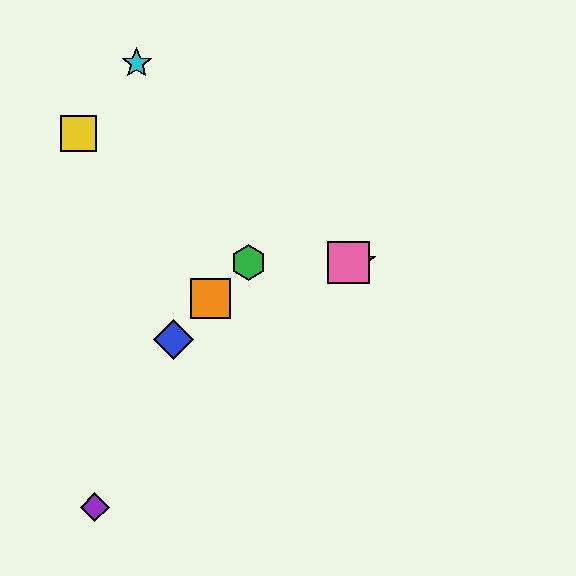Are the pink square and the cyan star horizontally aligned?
No, the pink square is at y≈263 and the cyan star is at y≈63.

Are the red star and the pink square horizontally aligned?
Yes, both are at y≈263.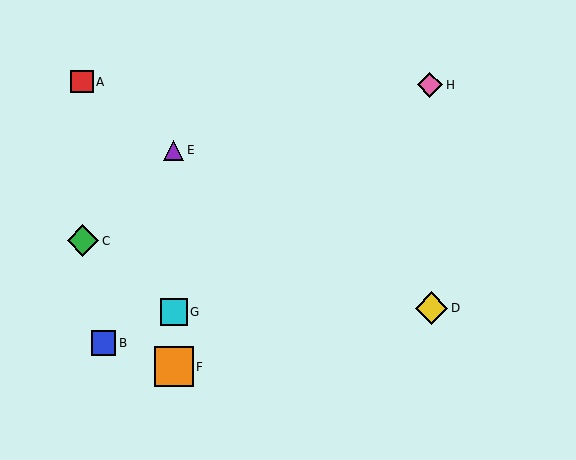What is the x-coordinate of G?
Object G is at x≈174.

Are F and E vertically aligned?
Yes, both are at x≈174.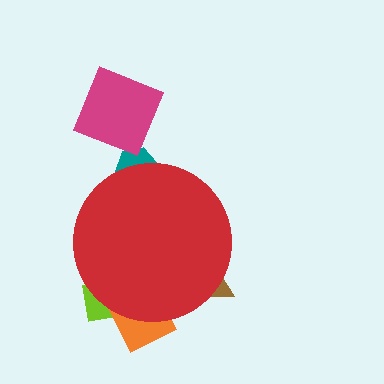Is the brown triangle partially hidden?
Yes, the brown triangle is partially hidden behind the red circle.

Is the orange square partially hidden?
Yes, the orange square is partially hidden behind the red circle.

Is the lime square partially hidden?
Yes, the lime square is partially hidden behind the red circle.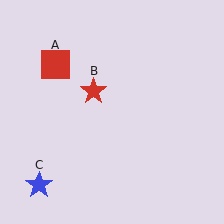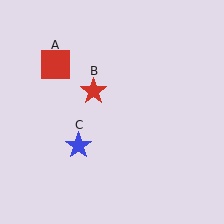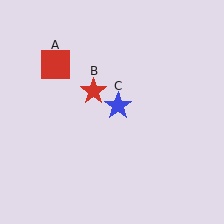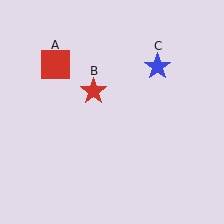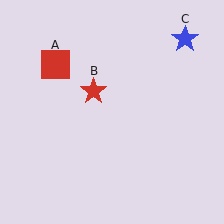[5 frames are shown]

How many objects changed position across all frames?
1 object changed position: blue star (object C).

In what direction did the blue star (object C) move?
The blue star (object C) moved up and to the right.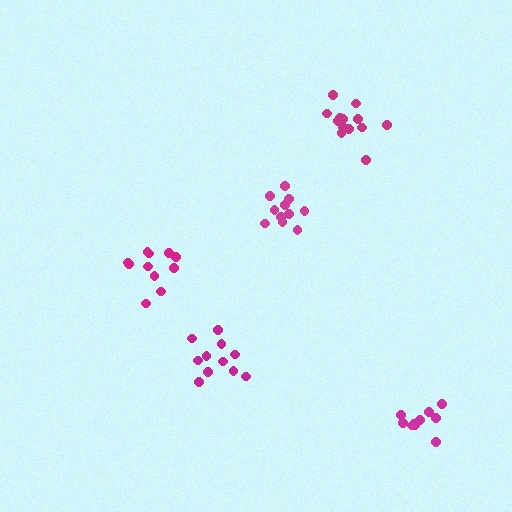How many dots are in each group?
Group 1: 11 dots, Group 2: 11 dots, Group 3: 14 dots, Group 4: 11 dots, Group 5: 11 dots (58 total).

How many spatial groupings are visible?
There are 5 spatial groupings.